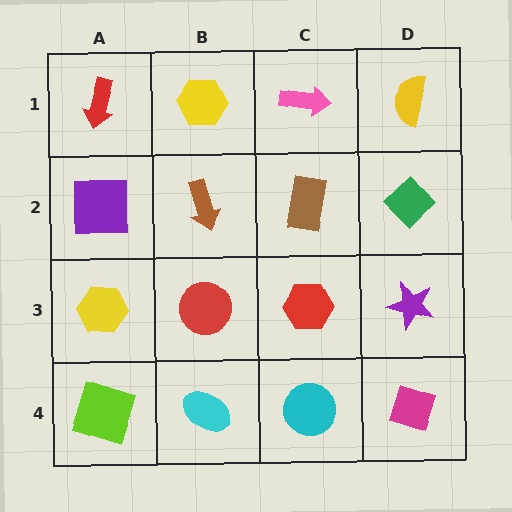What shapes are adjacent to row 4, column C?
A red hexagon (row 3, column C), a cyan ellipse (row 4, column B), a magenta diamond (row 4, column D).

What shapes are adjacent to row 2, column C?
A pink arrow (row 1, column C), a red hexagon (row 3, column C), a brown arrow (row 2, column B), a green diamond (row 2, column D).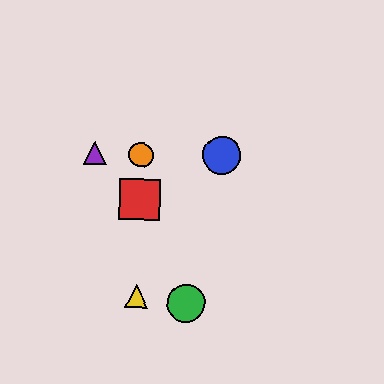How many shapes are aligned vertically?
3 shapes (the red square, the yellow triangle, the orange circle) are aligned vertically.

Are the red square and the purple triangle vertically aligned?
No, the red square is at x≈140 and the purple triangle is at x≈95.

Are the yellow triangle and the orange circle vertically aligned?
Yes, both are at x≈137.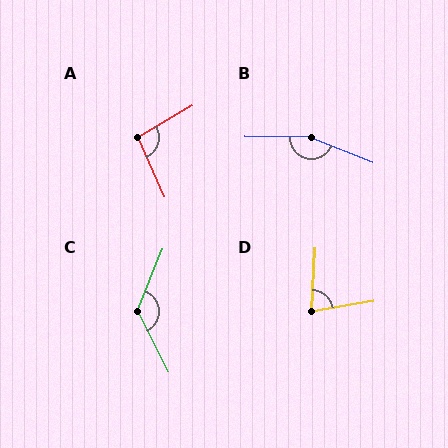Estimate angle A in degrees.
Approximately 97 degrees.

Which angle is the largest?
B, at approximately 158 degrees.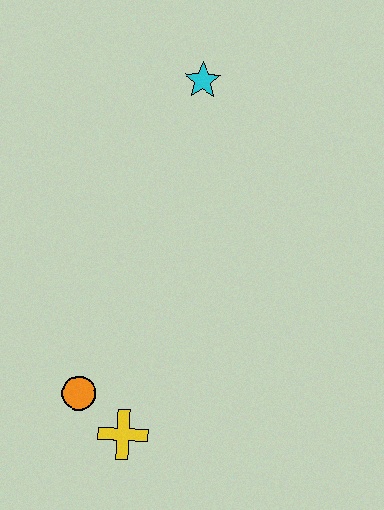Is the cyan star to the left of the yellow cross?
No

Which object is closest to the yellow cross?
The orange circle is closest to the yellow cross.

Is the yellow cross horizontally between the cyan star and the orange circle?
Yes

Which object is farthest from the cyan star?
The yellow cross is farthest from the cyan star.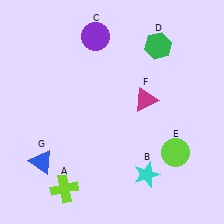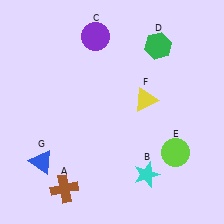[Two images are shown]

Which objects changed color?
A changed from lime to brown. F changed from magenta to yellow.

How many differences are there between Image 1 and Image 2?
There are 2 differences between the two images.